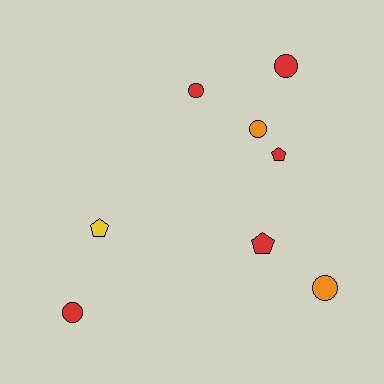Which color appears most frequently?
Red, with 5 objects.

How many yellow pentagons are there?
There is 1 yellow pentagon.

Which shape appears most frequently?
Circle, with 5 objects.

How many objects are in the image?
There are 8 objects.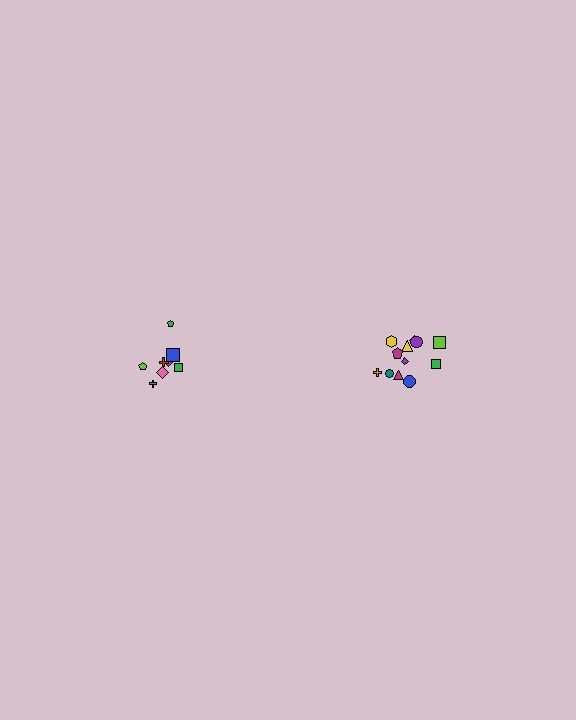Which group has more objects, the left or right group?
The right group.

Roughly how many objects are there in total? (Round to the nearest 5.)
Roughly 20 objects in total.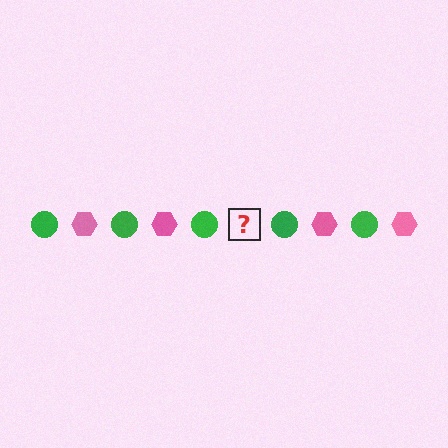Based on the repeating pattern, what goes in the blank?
The blank should be a pink hexagon.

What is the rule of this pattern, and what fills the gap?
The rule is that the pattern alternates between green circle and pink hexagon. The gap should be filled with a pink hexagon.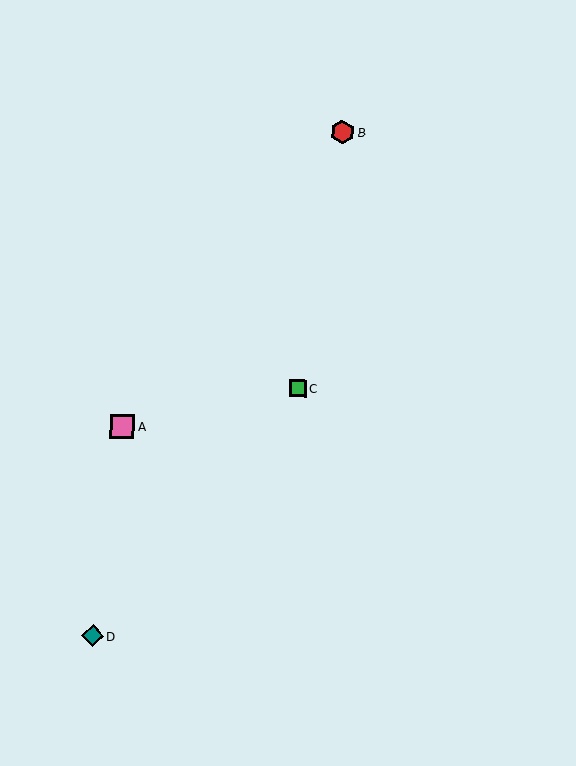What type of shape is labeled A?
Shape A is a pink square.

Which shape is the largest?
The pink square (labeled A) is the largest.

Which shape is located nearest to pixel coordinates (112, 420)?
The pink square (labeled A) at (122, 426) is nearest to that location.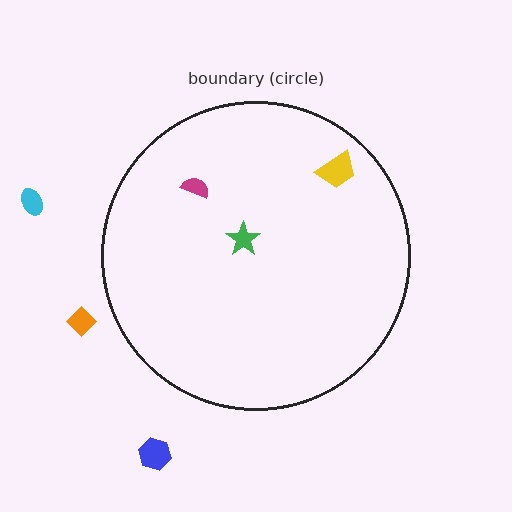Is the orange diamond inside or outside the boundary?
Outside.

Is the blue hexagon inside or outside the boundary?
Outside.